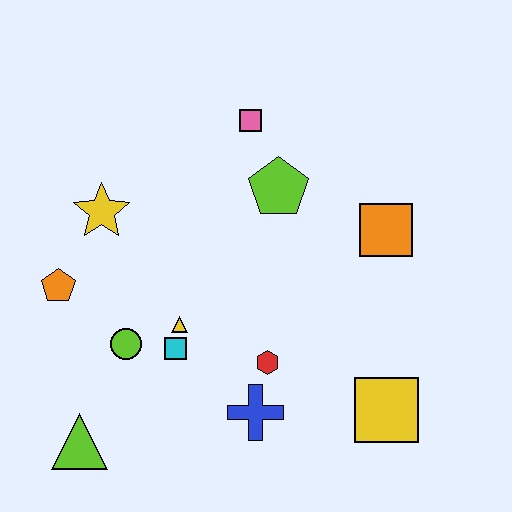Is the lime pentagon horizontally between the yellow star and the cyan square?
No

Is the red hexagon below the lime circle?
Yes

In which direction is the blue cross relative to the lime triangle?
The blue cross is to the right of the lime triangle.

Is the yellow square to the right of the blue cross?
Yes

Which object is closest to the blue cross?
The red hexagon is closest to the blue cross.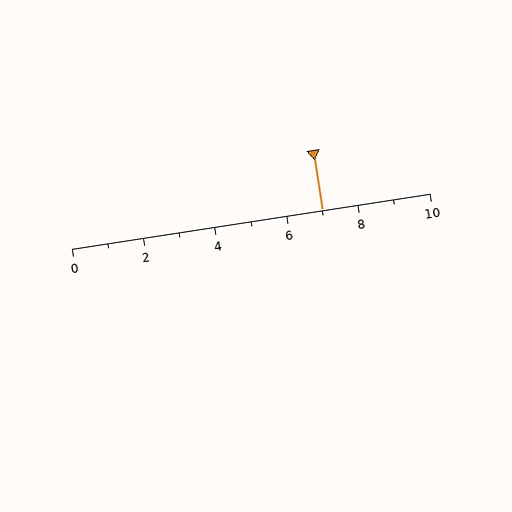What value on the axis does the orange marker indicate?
The marker indicates approximately 7.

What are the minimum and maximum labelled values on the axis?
The axis runs from 0 to 10.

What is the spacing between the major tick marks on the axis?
The major ticks are spaced 2 apart.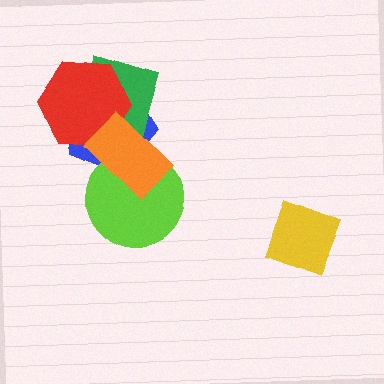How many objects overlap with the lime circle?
2 objects overlap with the lime circle.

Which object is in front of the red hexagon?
The orange rectangle is in front of the red hexagon.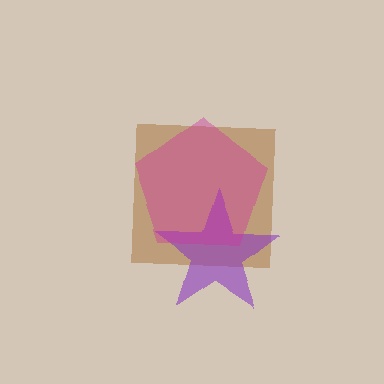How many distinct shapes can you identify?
There are 3 distinct shapes: a brown square, a purple star, a magenta pentagon.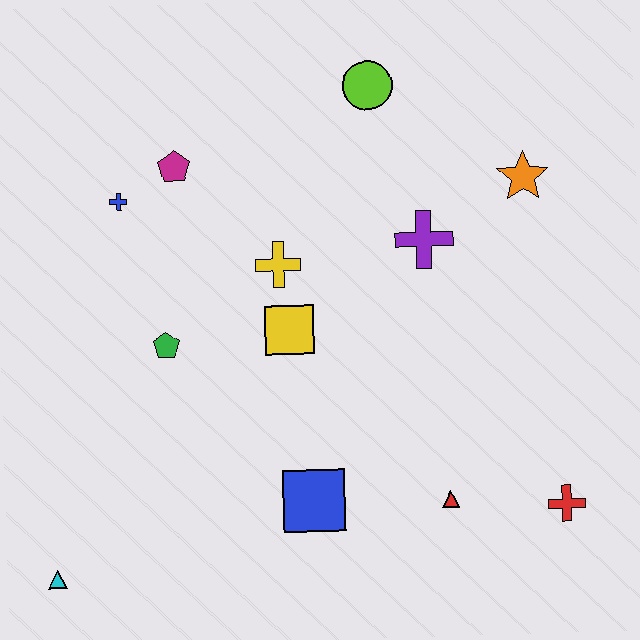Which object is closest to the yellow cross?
The yellow square is closest to the yellow cross.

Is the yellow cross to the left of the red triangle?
Yes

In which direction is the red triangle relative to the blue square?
The red triangle is to the right of the blue square.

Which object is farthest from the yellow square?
The cyan triangle is farthest from the yellow square.